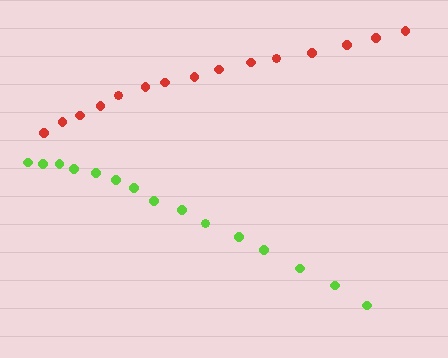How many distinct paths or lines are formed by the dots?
There are 2 distinct paths.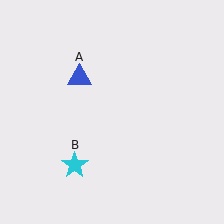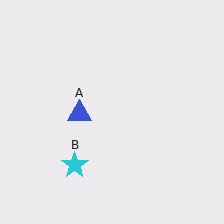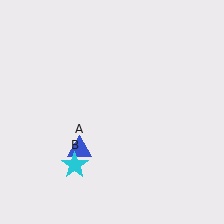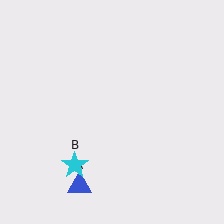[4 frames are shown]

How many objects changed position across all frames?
1 object changed position: blue triangle (object A).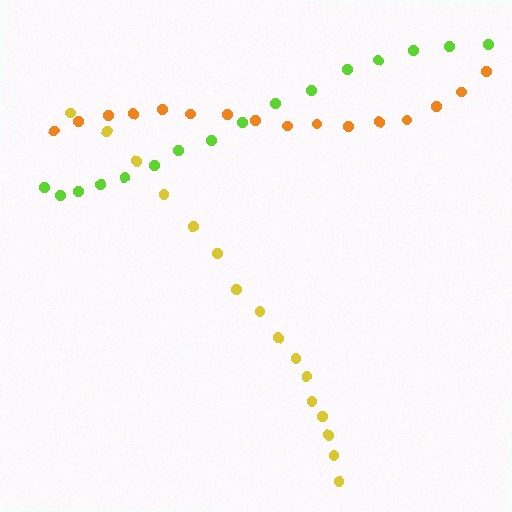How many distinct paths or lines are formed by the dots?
There are 3 distinct paths.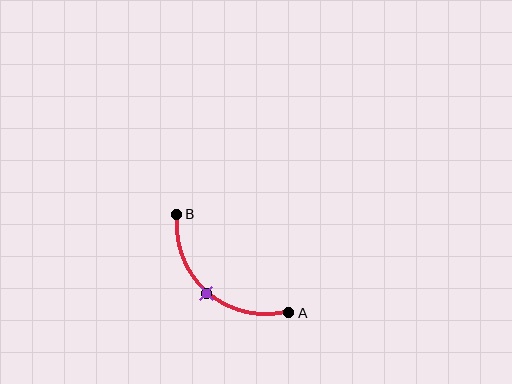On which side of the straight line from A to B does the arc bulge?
The arc bulges below and to the left of the straight line connecting A and B.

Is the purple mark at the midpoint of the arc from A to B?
Yes. The purple mark lies on the arc at equal arc-length from both A and B — it is the arc midpoint.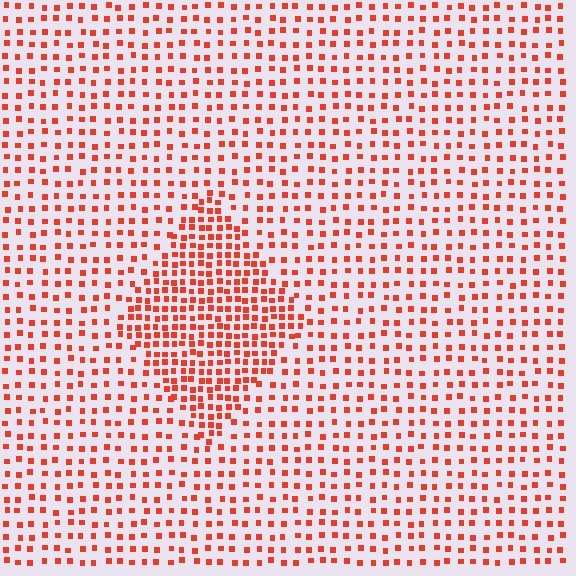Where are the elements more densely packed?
The elements are more densely packed inside the diamond boundary.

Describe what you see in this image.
The image contains small red elements arranged at two different densities. A diamond-shaped region is visible where the elements are more densely packed than the surrounding area.